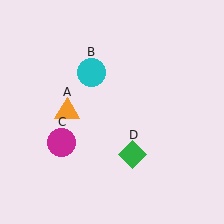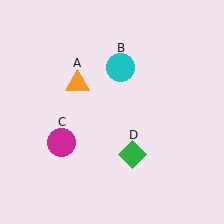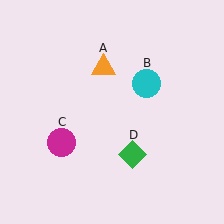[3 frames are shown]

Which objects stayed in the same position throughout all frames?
Magenta circle (object C) and green diamond (object D) remained stationary.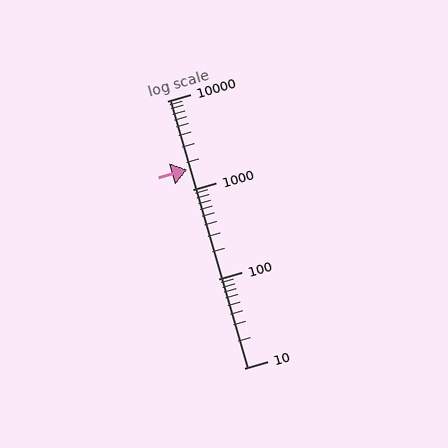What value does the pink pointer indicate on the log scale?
The pointer indicates approximately 1700.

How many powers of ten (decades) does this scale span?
The scale spans 3 decades, from 10 to 10000.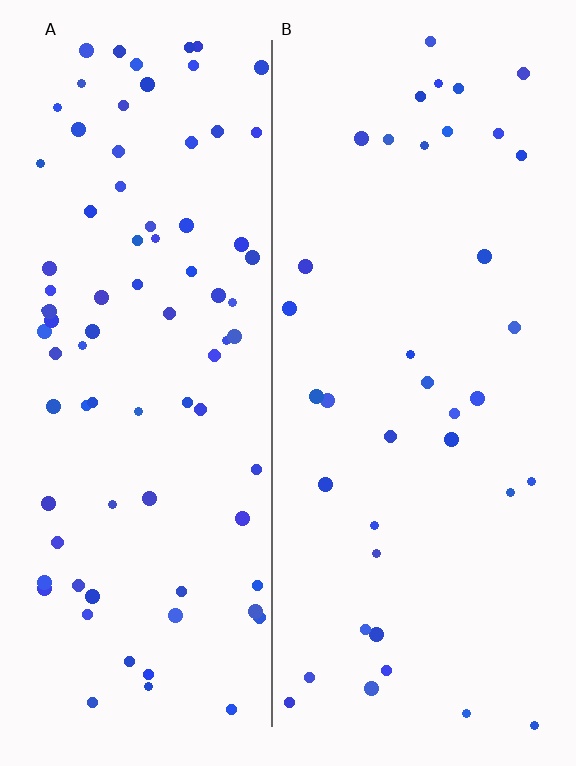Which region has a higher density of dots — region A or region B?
A (the left).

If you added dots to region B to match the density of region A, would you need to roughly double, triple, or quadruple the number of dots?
Approximately double.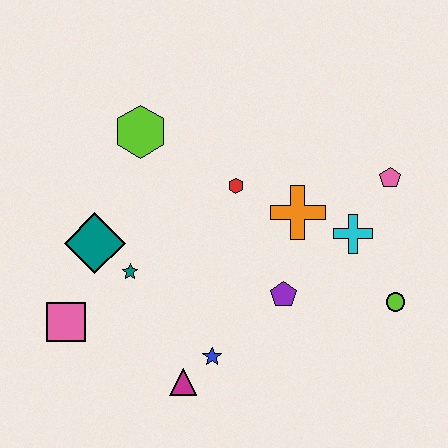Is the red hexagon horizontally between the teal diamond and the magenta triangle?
No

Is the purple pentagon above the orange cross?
No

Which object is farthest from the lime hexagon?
The lime circle is farthest from the lime hexagon.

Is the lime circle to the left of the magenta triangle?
No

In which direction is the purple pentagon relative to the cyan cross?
The purple pentagon is to the left of the cyan cross.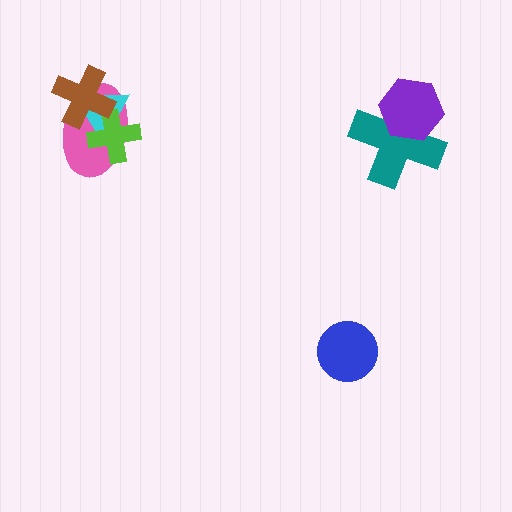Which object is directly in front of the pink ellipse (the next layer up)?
The cyan triangle is directly in front of the pink ellipse.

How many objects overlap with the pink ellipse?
3 objects overlap with the pink ellipse.